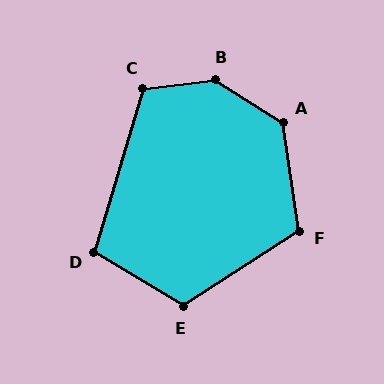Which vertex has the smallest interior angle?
D, at approximately 105 degrees.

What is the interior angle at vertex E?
Approximately 116 degrees (obtuse).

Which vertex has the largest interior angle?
B, at approximately 141 degrees.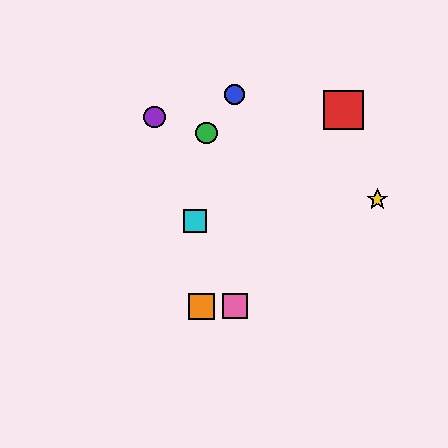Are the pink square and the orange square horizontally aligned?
Yes, both are at y≈306.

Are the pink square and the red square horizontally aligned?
No, the pink square is at y≈306 and the red square is at y≈110.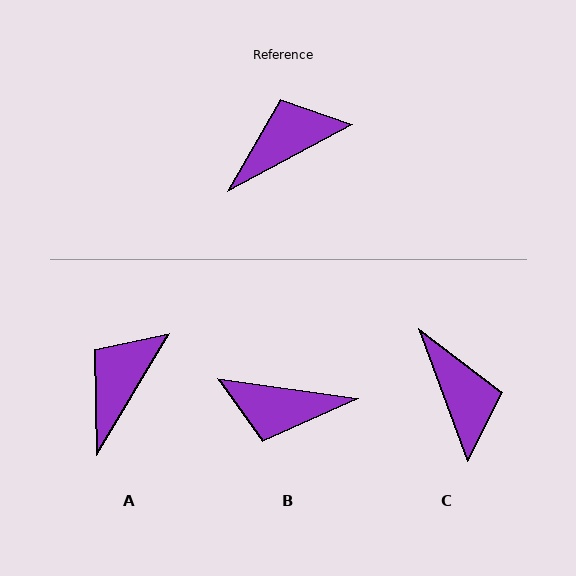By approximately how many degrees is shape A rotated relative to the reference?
Approximately 31 degrees counter-clockwise.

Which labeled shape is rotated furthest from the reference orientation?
B, about 144 degrees away.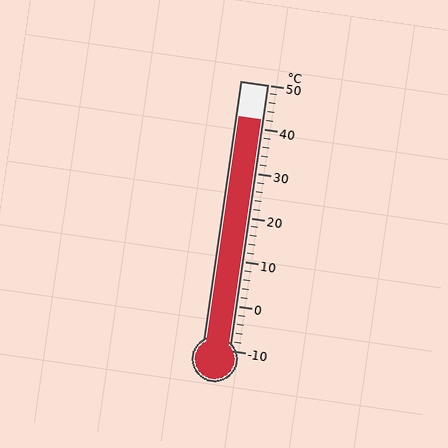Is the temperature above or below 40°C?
The temperature is above 40°C.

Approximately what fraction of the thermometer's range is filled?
The thermometer is filled to approximately 85% of its range.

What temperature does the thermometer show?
The thermometer shows approximately 42°C.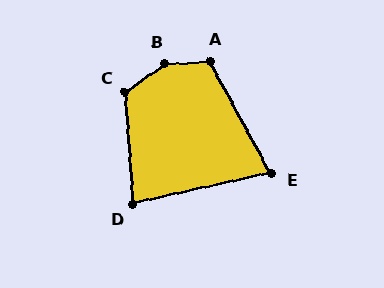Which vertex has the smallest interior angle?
E, at approximately 74 degrees.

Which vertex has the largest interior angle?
B, at approximately 147 degrees.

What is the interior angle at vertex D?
Approximately 81 degrees (acute).